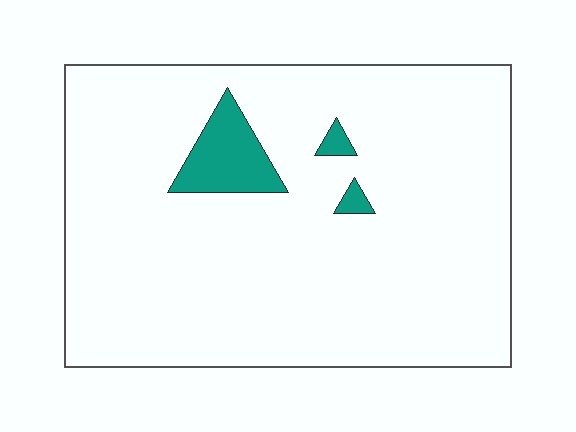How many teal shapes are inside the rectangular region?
3.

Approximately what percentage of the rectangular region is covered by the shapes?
Approximately 5%.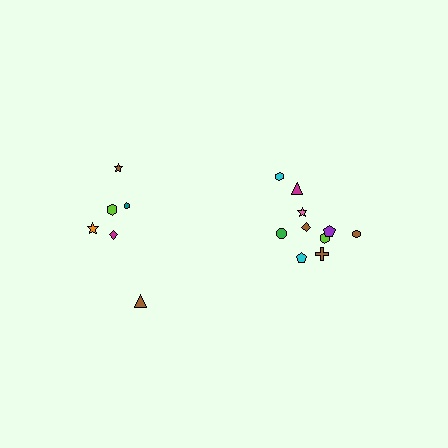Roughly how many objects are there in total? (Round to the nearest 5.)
Roughly 15 objects in total.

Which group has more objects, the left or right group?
The right group.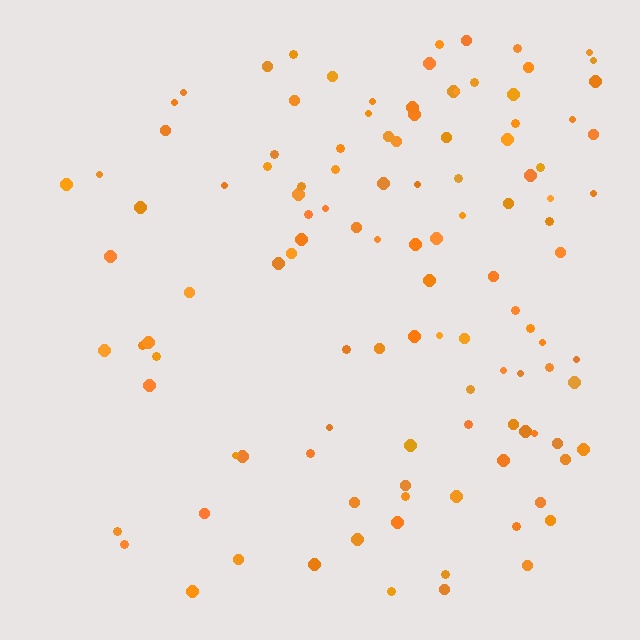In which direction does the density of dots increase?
From left to right, with the right side densest.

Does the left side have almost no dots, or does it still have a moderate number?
Still a moderate number, just noticeably fewer than the right.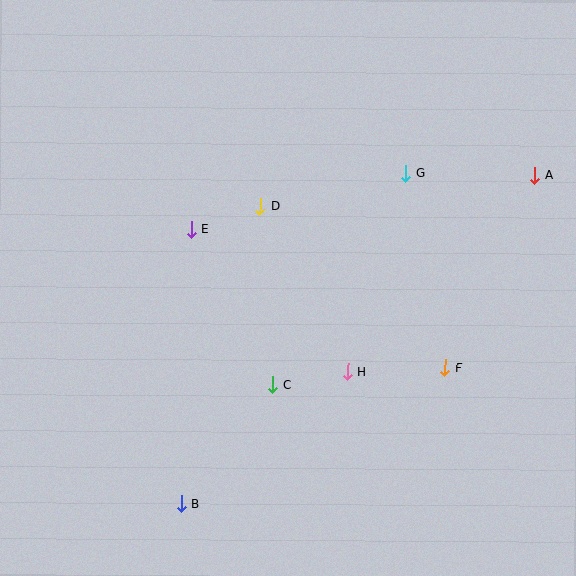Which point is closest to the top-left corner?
Point E is closest to the top-left corner.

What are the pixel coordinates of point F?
Point F is at (445, 368).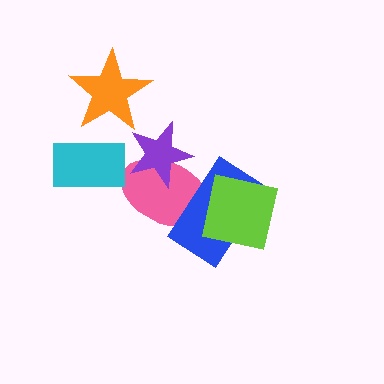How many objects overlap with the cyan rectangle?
0 objects overlap with the cyan rectangle.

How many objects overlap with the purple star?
1 object overlaps with the purple star.